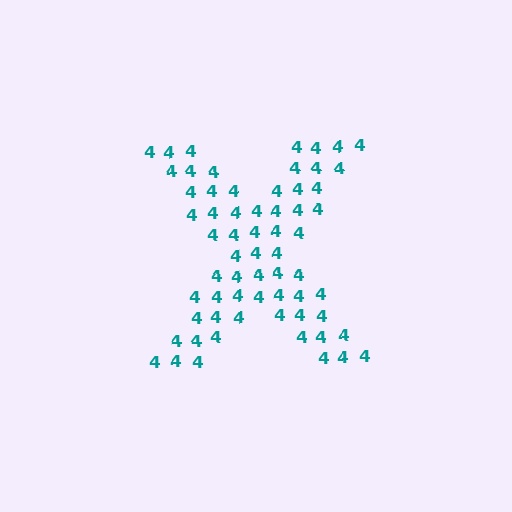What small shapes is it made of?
It is made of small digit 4's.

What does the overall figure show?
The overall figure shows the letter X.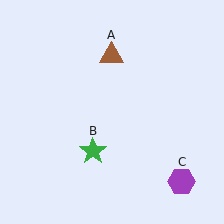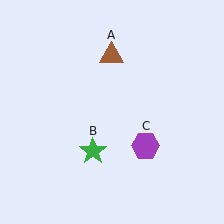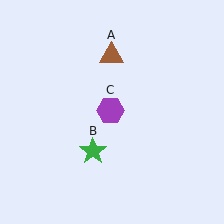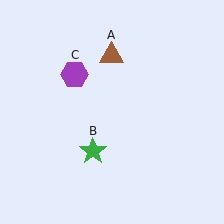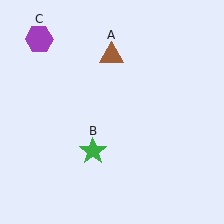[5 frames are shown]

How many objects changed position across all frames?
1 object changed position: purple hexagon (object C).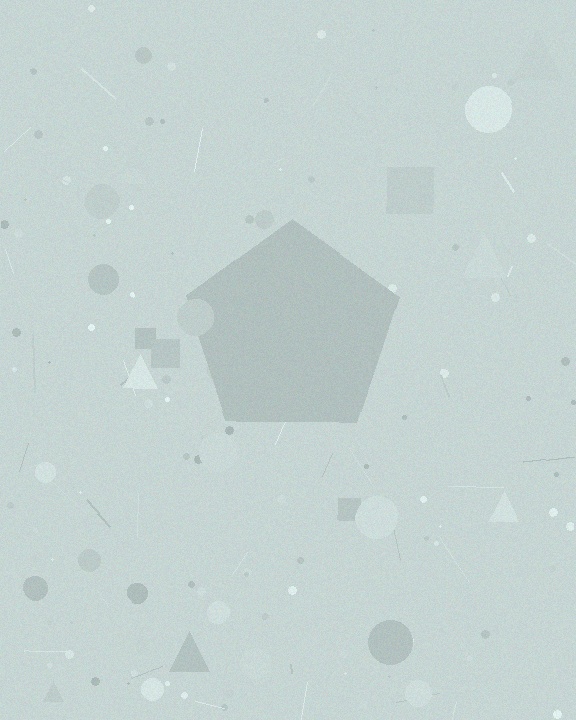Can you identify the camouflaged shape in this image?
The camouflaged shape is a pentagon.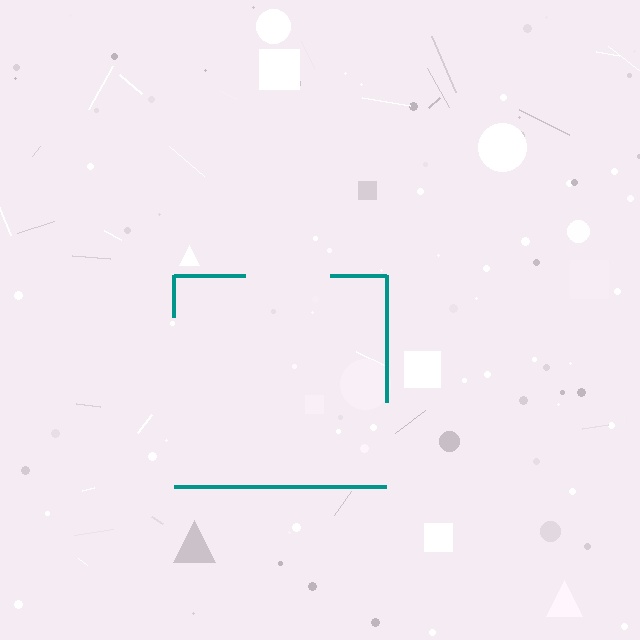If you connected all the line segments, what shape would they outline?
They would outline a square.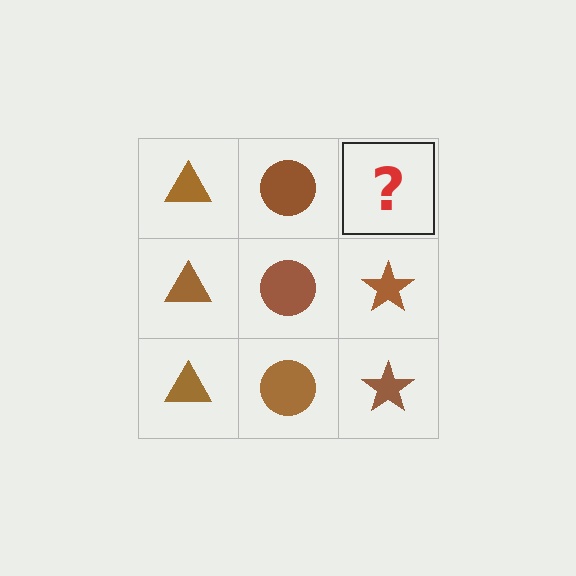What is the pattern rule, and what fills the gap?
The rule is that each column has a consistent shape. The gap should be filled with a brown star.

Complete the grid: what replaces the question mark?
The question mark should be replaced with a brown star.